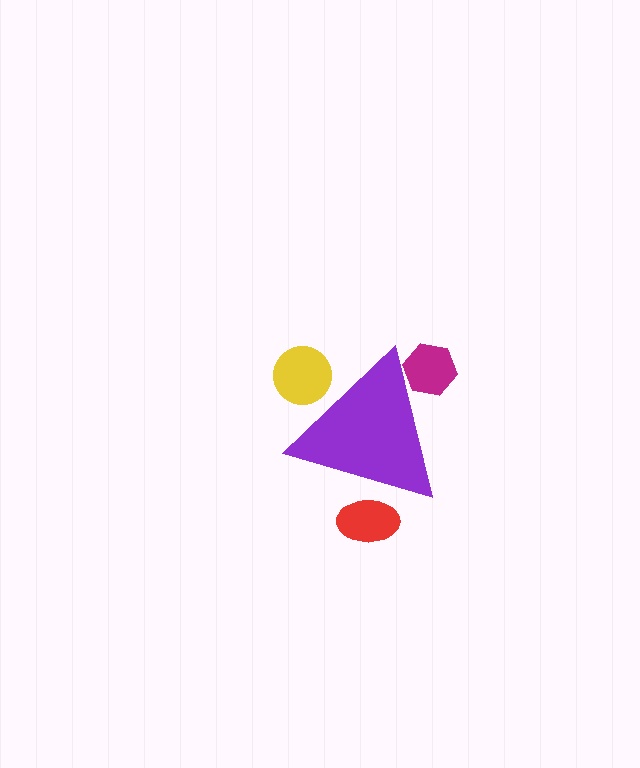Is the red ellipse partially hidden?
Yes, the red ellipse is partially hidden behind the purple triangle.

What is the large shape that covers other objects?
A purple triangle.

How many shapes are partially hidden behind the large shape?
3 shapes are partially hidden.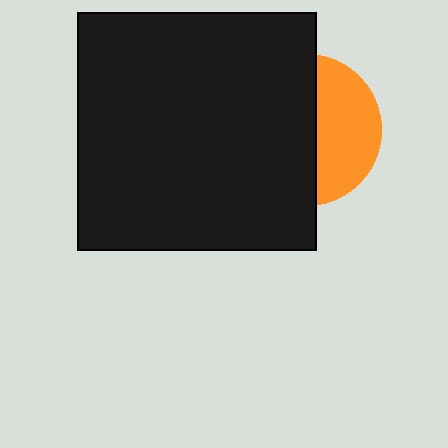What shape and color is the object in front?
The object in front is a black square.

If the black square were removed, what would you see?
You would see the complete orange circle.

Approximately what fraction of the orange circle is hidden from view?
Roughly 59% of the orange circle is hidden behind the black square.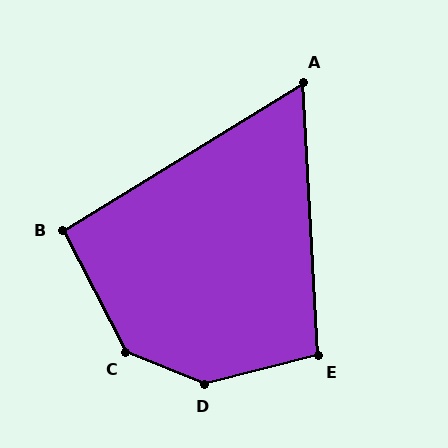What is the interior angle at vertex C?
Approximately 140 degrees (obtuse).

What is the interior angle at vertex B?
Approximately 94 degrees (approximately right).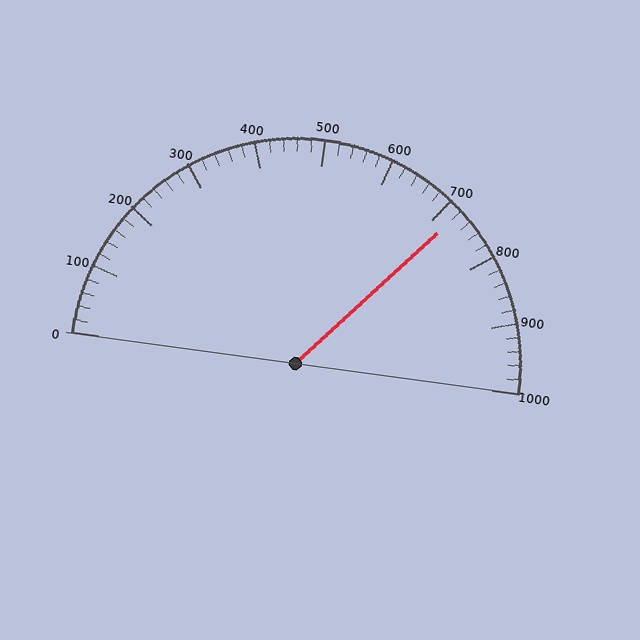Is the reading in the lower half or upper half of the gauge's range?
The reading is in the upper half of the range (0 to 1000).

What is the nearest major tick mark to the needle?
The nearest major tick mark is 700.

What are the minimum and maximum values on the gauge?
The gauge ranges from 0 to 1000.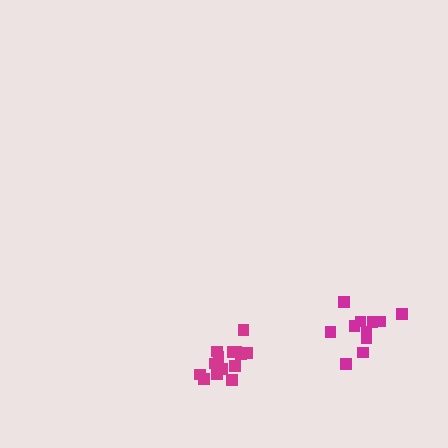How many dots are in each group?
Group 1: 14 dots, Group 2: 11 dots (25 total).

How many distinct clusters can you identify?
There are 2 distinct clusters.